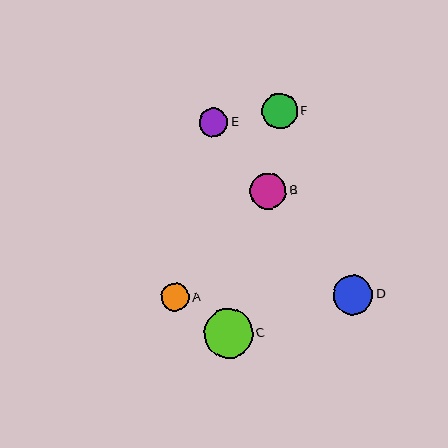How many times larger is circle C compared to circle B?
Circle C is approximately 1.3 times the size of circle B.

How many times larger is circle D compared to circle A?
Circle D is approximately 1.4 times the size of circle A.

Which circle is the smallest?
Circle A is the smallest with a size of approximately 28 pixels.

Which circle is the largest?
Circle C is the largest with a size of approximately 49 pixels.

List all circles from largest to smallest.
From largest to smallest: C, D, B, F, E, A.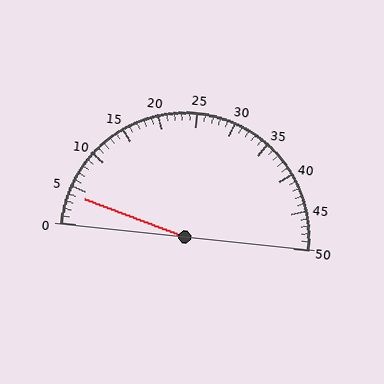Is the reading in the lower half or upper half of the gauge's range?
The reading is in the lower half of the range (0 to 50).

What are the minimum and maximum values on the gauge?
The gauge ranges from 0 to 50.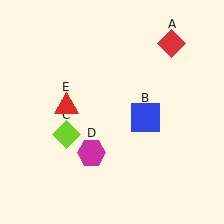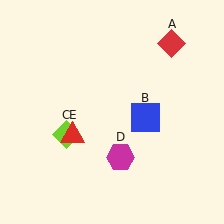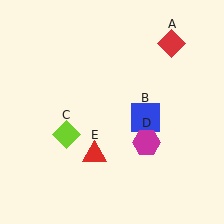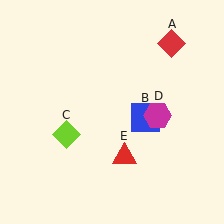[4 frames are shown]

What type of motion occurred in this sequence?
The magenta hexagon (object D), red triangle (object E) rotated counterclockwise around the center of the scene.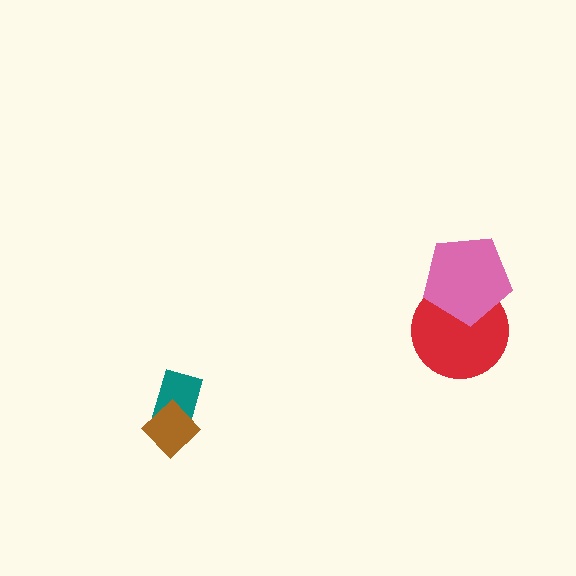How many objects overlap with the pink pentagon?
1 object overlaps with the pink pentagon.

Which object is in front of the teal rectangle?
The brown diamond is in front of the teal rectangle.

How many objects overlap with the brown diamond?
1 object overlaps with the brown diamond.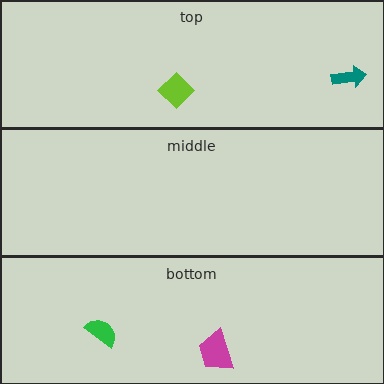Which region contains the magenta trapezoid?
The bottom region.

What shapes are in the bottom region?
The green semicircle, the magenta trapezoid.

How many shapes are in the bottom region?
2.